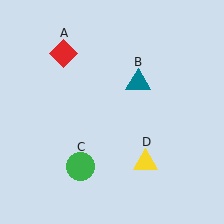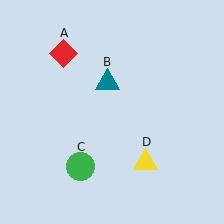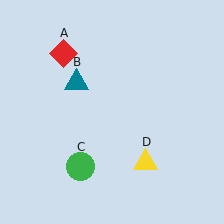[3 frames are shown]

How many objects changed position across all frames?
1 object changed position: teal triangle (object B).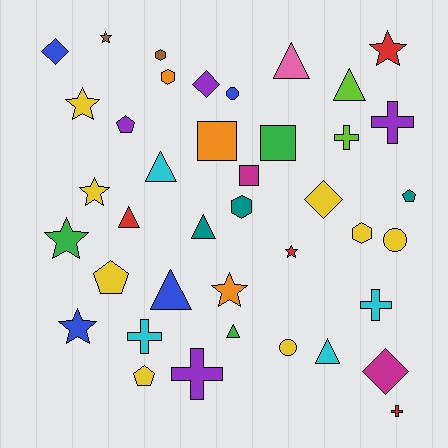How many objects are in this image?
There are 40 objects.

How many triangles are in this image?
There are 8 triangles.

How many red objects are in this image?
There are 4 red objects.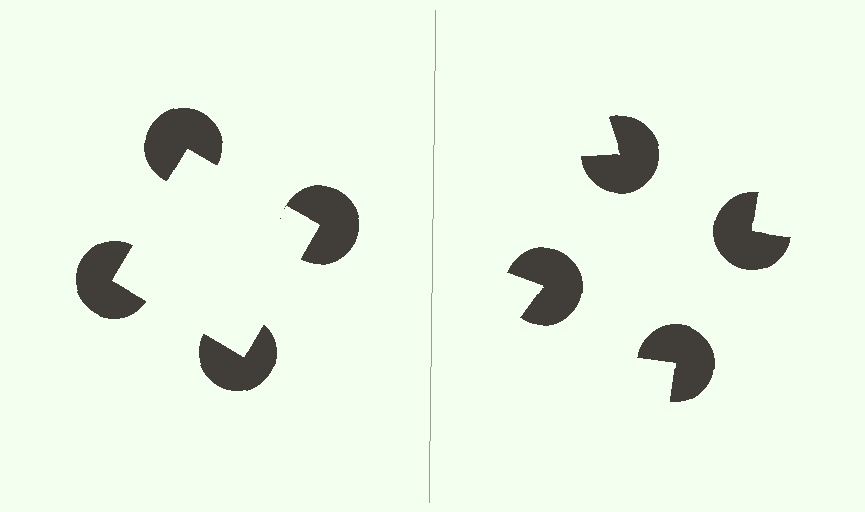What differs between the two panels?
The pac-man discs are positioned identically on both sides; only the wedge orientations differ. On the left they align to a square; on the right they are misaligned.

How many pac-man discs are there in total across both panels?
8 — 4 on each side.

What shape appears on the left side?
An illusory square.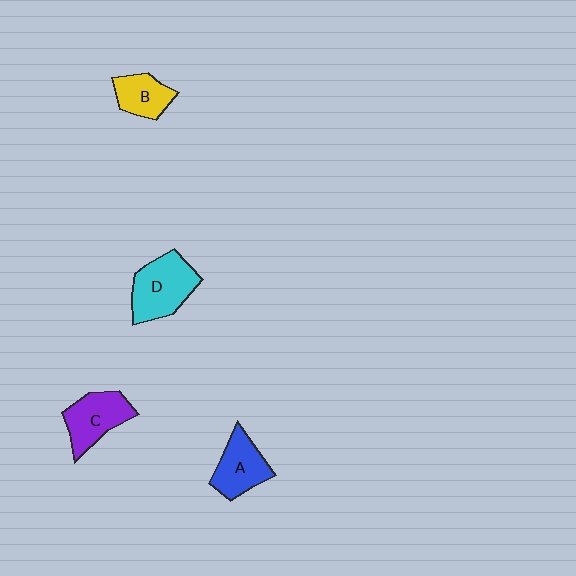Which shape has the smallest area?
Shape B (yellow).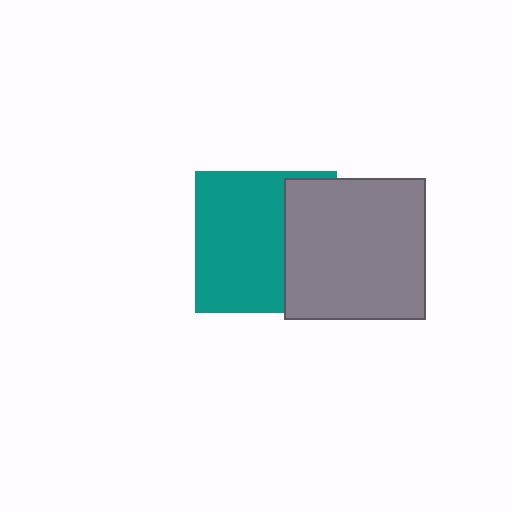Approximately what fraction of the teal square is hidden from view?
Roughly 36% of the teal square is hidden behind the gray square.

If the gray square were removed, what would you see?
You would see the complete teal square.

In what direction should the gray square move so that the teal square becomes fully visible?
The gray square should move right. That is the shortest direction to clear the overlap and leave the teal square fully visible.